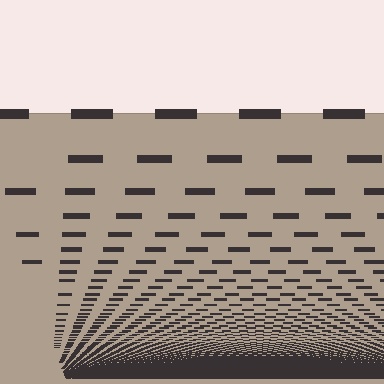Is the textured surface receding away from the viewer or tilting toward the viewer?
The surface appears to tilt toward the viewer. Texture elements get larger and sparser toward the top.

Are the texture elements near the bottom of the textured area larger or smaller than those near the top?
Smaller. The gradient is inverted — elements near the bottom are smaller and denser.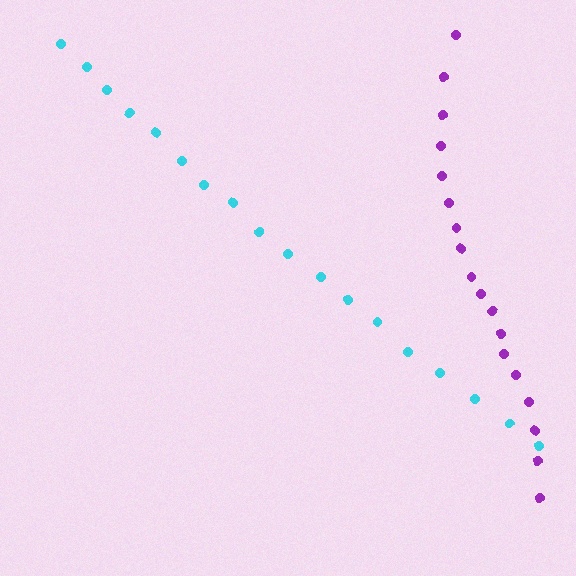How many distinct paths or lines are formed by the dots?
There are 2 distinct paths.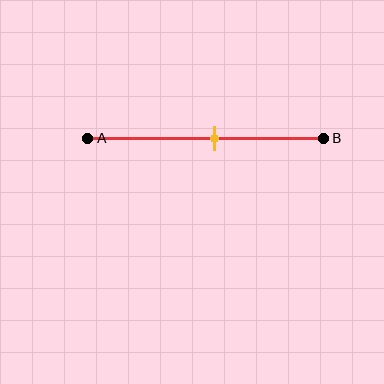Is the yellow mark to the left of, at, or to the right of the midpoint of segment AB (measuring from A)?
The yellow mark is to the right of the midpoint of segment AB.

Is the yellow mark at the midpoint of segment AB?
No, the mark is at about 55% from A, not at the 50% midpoint.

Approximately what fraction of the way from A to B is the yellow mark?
The yellow mark is approximately 55% of the way from A to B.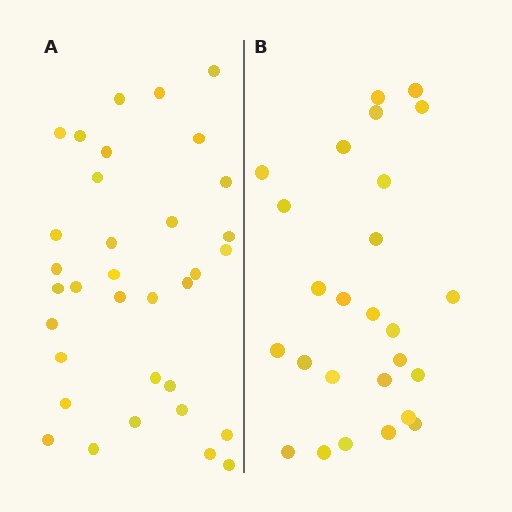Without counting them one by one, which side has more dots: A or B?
Region A (the left region) has more dots.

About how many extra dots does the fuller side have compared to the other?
Region A has roughly 8 or so more dots than region B.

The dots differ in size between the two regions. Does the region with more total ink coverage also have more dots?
No. Region B has more total ink coverage because its dots are larger, but region A actually contains more individual dots. Total area can be misleading — the number of items is what matters here.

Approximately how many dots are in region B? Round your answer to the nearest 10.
About 30 dots. (The exact count is 26, which rounds to 30.)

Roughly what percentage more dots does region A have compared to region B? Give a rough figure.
About 30% more.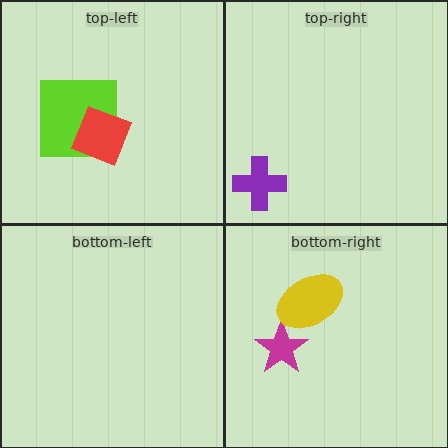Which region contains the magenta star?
The bottom-right region.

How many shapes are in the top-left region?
2.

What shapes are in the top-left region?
The lime square, the red diamond.